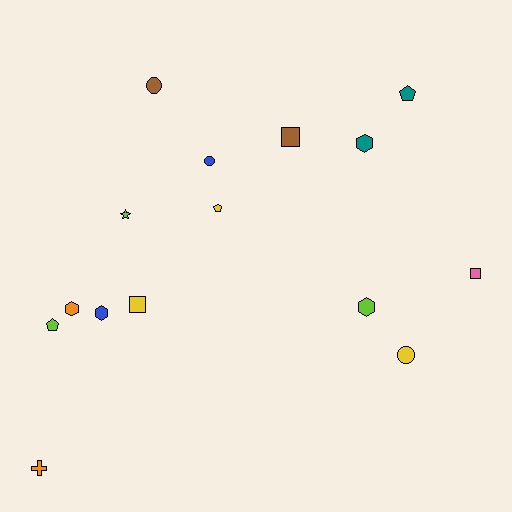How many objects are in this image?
There are 15 objects.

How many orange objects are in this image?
There are 2 orange objects.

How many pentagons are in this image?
There are 3 pentagons.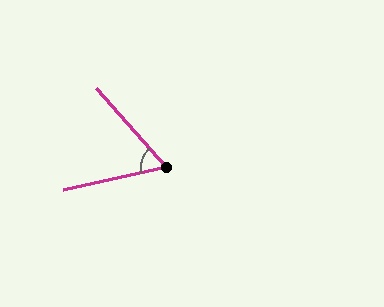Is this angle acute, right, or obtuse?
It is acute.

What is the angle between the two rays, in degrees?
Approximately 62 degrees.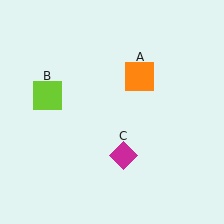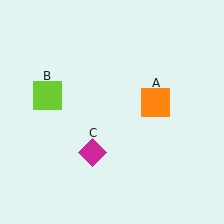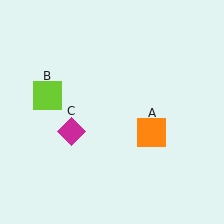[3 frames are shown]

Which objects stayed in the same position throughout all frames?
Lime square (object B) remained stationary.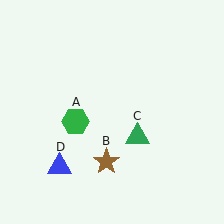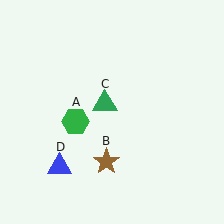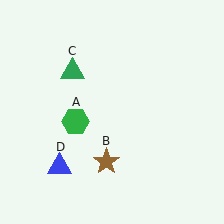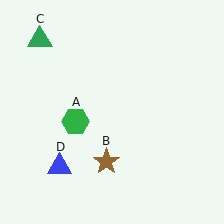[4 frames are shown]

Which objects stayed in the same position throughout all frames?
Green hexagon (object A) and brown star (object B) and blue triangle (object D) remained stationary.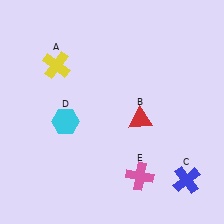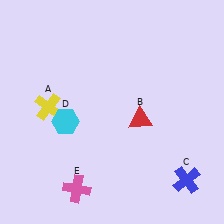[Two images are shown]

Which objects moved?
The objects that moved are: the yellow cross (A), the pink cross (E).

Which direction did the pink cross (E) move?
The pink cross (E) moved left.